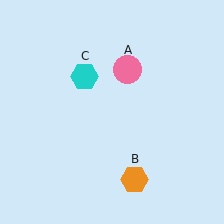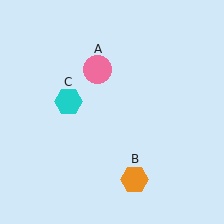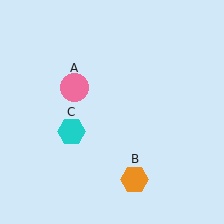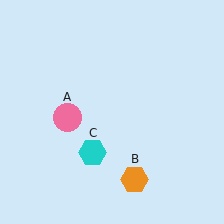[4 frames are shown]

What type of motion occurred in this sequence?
The pink circle (object A), cyan hexagon (object C) rotated counterclockwise around the center of the scene.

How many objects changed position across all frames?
2 objects changed position: pink circle (object A), cyan hexagon (object C).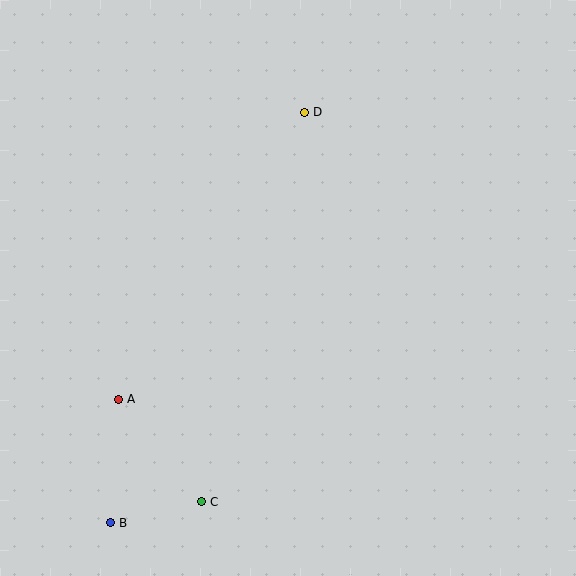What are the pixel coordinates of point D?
Point D is at (304, 112).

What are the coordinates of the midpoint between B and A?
The midpoint between B and A is at (114, 461).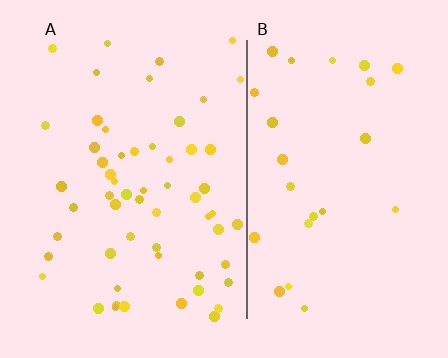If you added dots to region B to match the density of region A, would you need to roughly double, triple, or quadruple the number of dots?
Approximately double.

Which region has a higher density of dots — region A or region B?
A (the left).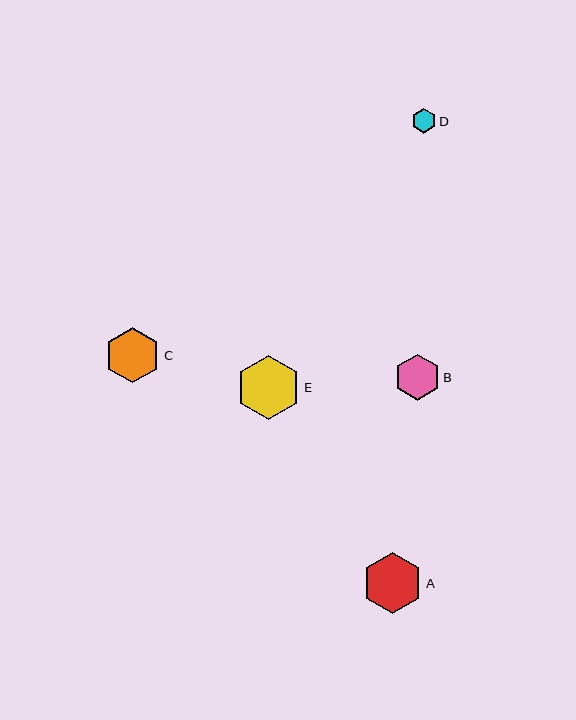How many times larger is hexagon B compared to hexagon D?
Hexagon B is approximately 1.9 times the size of hexagon D.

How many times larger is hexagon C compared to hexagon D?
Hexagon C is approximately 2.2 times the size of hexagon D.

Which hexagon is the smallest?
Hexagon D is the smallest with a size of approximately 25 pixels.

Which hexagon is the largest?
Hexagon E is the largest with a size of approximately 64 pixels.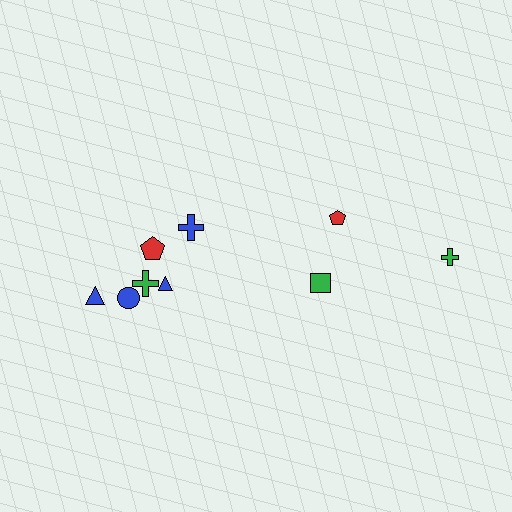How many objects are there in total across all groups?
There are 9 objects.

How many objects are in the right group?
There are 3 objects.